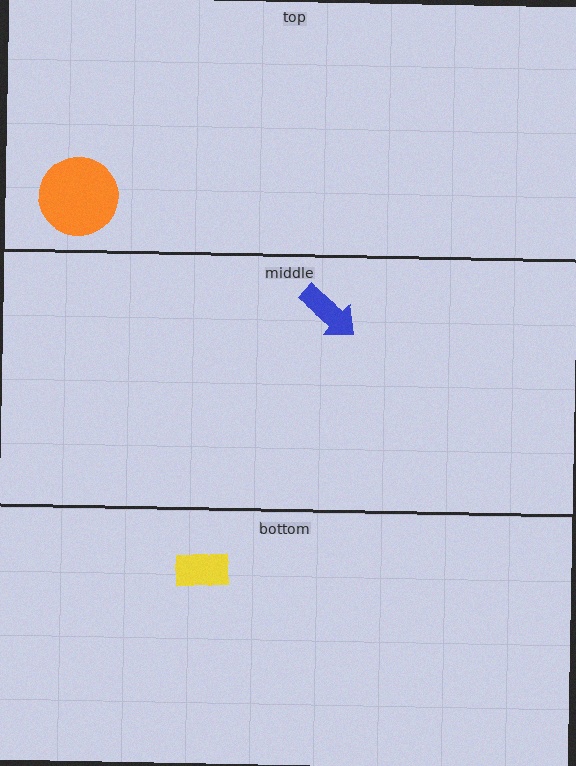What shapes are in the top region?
The orange circle.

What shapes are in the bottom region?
The yellow rectangle.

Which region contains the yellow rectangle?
The bottom region.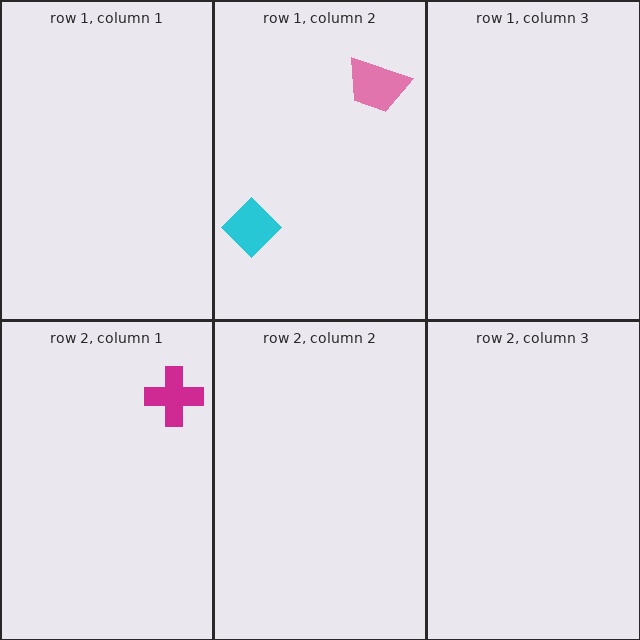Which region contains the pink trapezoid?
The row 1, column 2 region.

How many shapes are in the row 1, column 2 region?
2.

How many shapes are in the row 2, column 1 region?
1.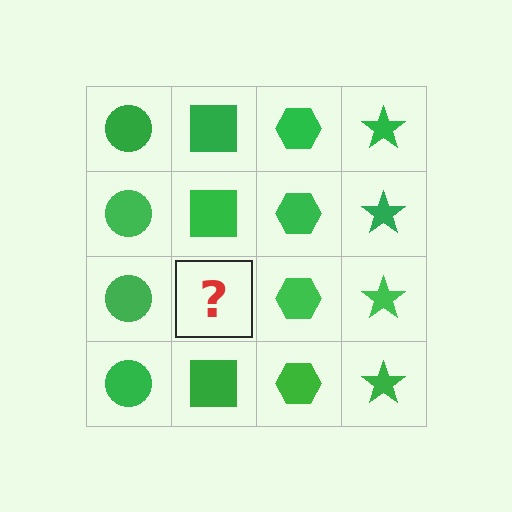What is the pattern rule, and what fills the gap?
The rule is that each column has a consistent shape. The gap should be filled with a green square.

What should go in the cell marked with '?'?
The missing cell should contain a green square.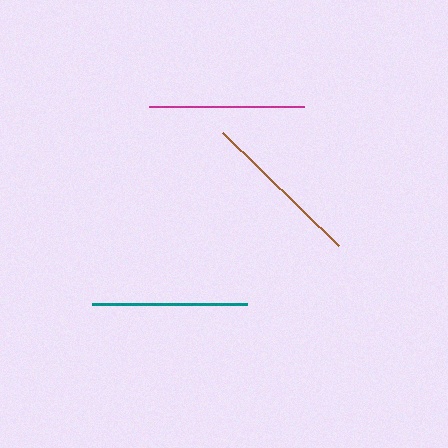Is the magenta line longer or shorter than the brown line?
The brown line is longer than the magenta line.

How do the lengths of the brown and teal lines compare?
The brown and teal lines are approximately the same length.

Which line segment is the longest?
The brown line is the longest at approximately 162 pixels.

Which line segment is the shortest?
The magenta line is the shortest at approximately 155 pixels.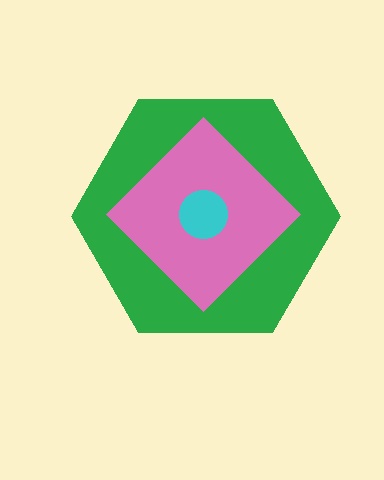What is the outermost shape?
The green hexagon.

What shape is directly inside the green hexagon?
The pink diamond.